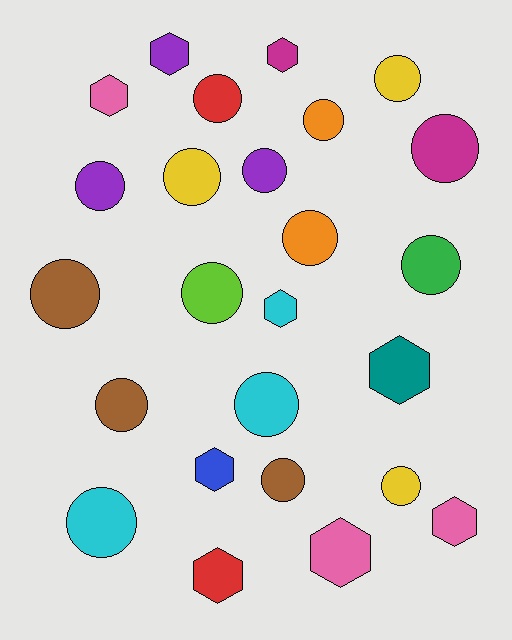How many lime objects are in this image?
There is 1 lime object.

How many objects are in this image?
There are 25 objects.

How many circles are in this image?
There are 16 circles.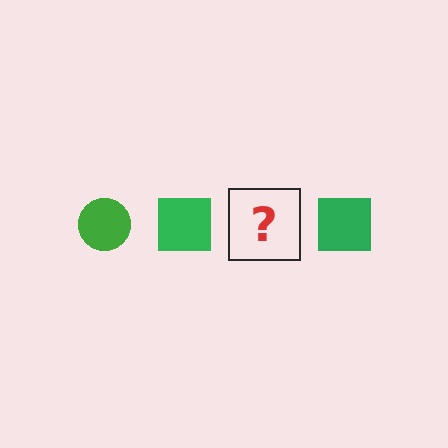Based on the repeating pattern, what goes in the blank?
The blank should be a green circle.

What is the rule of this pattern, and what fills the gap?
The rule is that the pattern cycles through circle, square shapes in green. The gap should be filled with a green circle.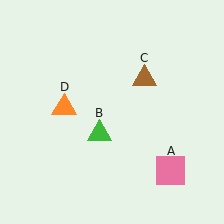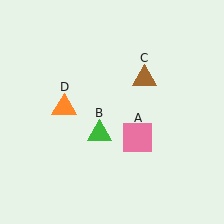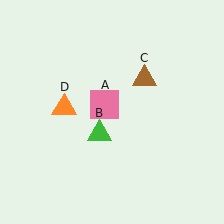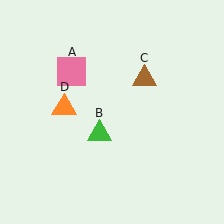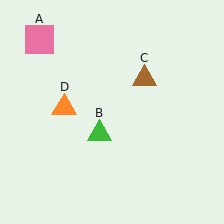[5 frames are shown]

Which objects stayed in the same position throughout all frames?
Green triangle (object B) and brown triangle (object C) and orange triangle (object D) remained stationary.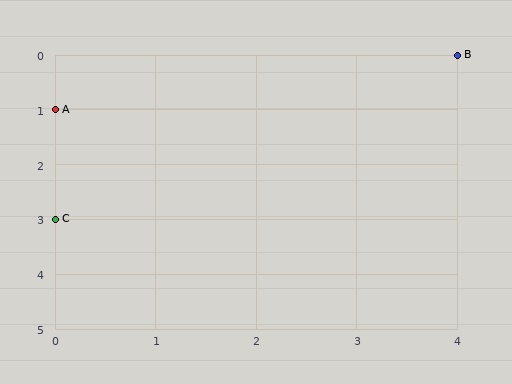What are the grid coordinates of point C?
Point C is at grid coordinates (0, 3).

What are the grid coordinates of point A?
Point A is at grid coordinates (0, 1).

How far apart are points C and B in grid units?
Points C and B are 4 columns and 3 rows apart (about 5.0 grid units diagonally).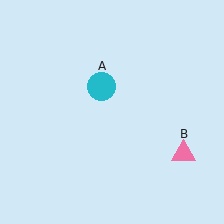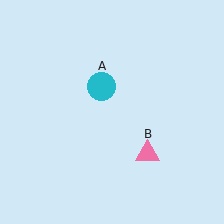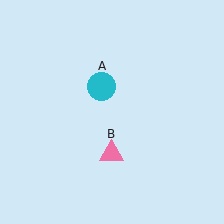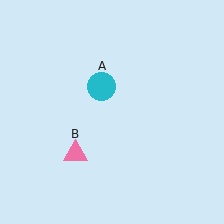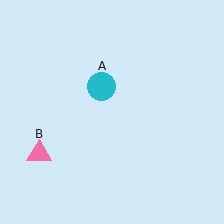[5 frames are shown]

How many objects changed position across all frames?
1 object changed position: pink triangle (object B).